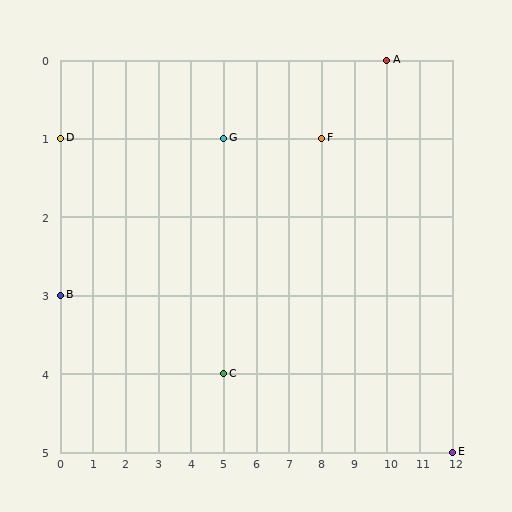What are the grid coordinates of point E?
Point E is at grid coordinates (12, 5).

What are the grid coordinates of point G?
Point G is at grid coordinates (5, 1).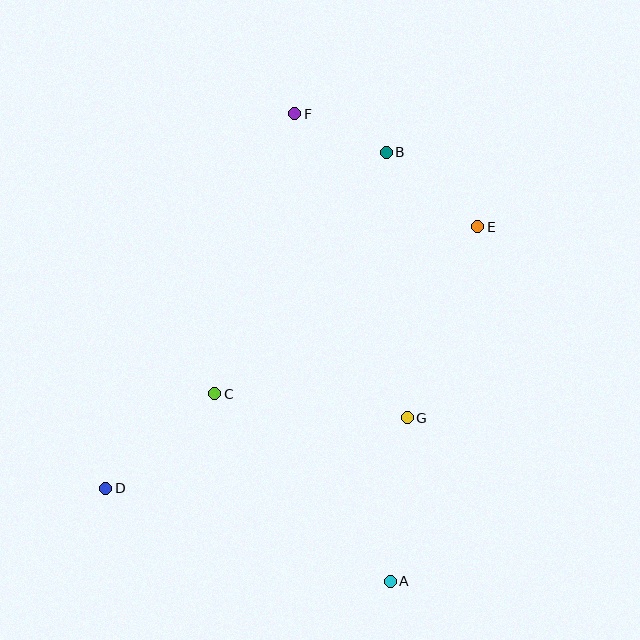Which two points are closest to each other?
Points B and F are closest to each other.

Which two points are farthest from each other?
Points A and F are farthest from each other.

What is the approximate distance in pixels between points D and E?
The distance between D and E is approximately 455 pixels.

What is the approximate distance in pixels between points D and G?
The distance between D and G is approximately 310 pixels.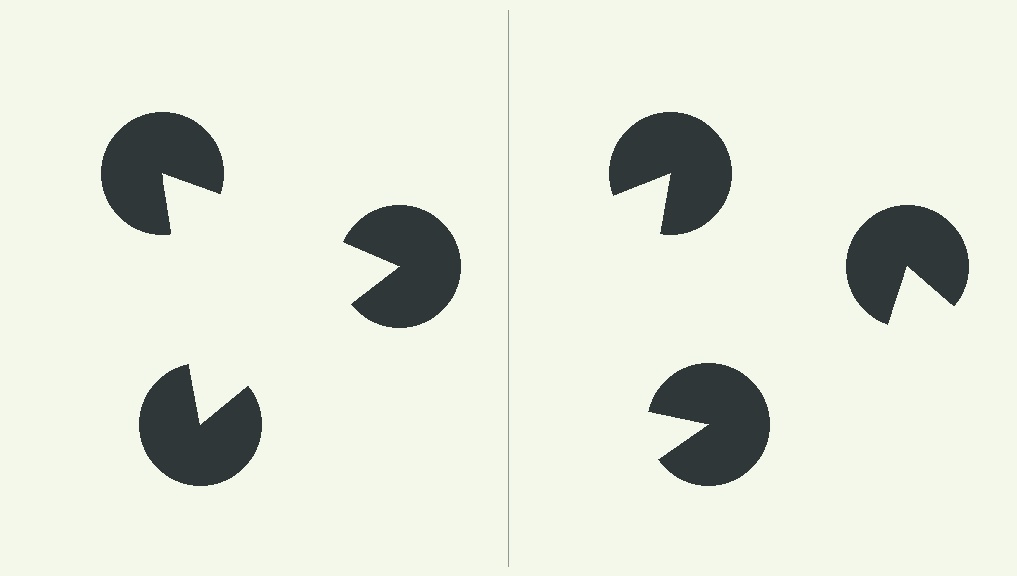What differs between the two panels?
The pac-man discs are positioned identically on both sides; only the wedge orientations differ. On the left they align to a triangle; on the right they are misaligned.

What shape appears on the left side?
An illusory triangle.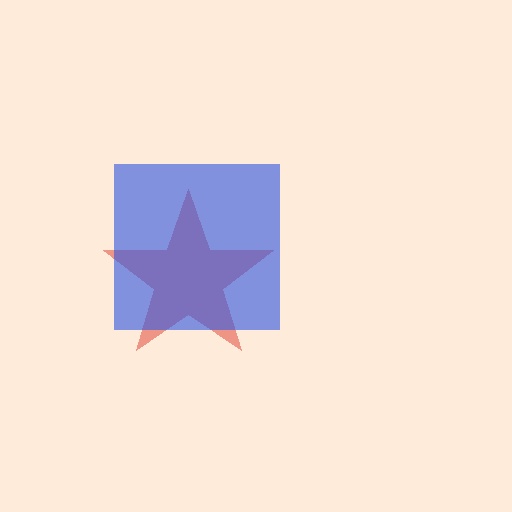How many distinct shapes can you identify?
There are 2 distinct shapes: a red star, a blue square.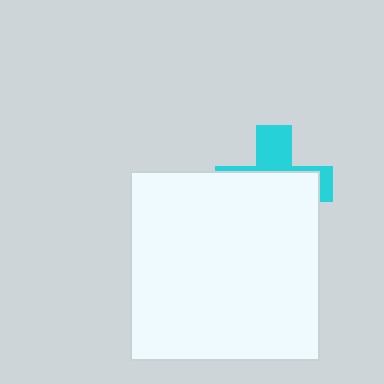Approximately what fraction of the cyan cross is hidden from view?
Roughly 64% of the cyan cross is hidden behind the white square.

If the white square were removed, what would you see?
You would see the complete cyan cross.